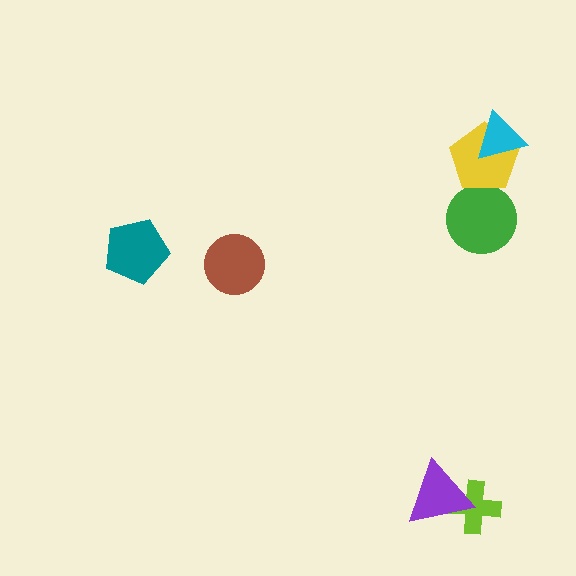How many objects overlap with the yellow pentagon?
2 objects overlap with the yellow pentagon.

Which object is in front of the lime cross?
The purple triangle is in front of the lime cross.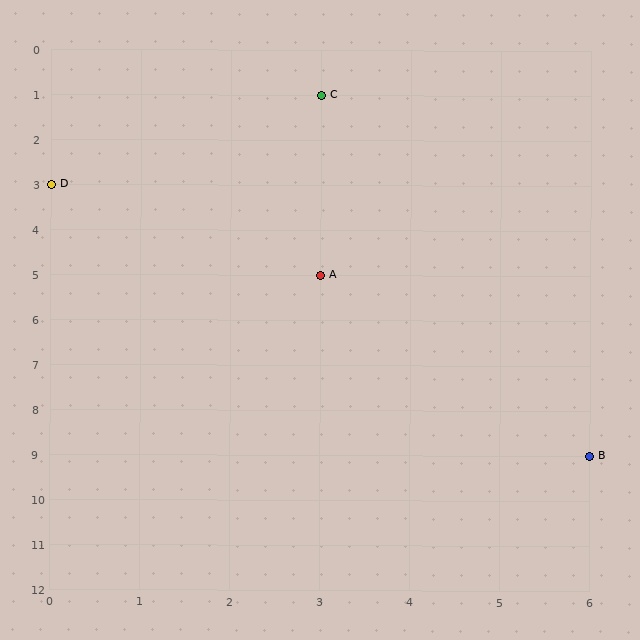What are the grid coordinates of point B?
Point B is at grid coordinates (6, 9).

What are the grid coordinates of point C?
Point C is at grid coordinates (3, 1).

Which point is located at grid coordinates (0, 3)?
Point D is at (0, 3).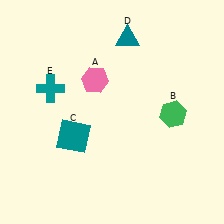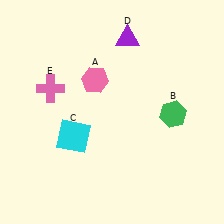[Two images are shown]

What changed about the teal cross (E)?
In Image 1, E is teal. In Image 2, it changed to pink.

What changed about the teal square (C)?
In Image 1, C is teal. In Image 2, it changed to cyan.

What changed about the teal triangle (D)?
In Image 1, D is teal. In Image 2, it changed to purple.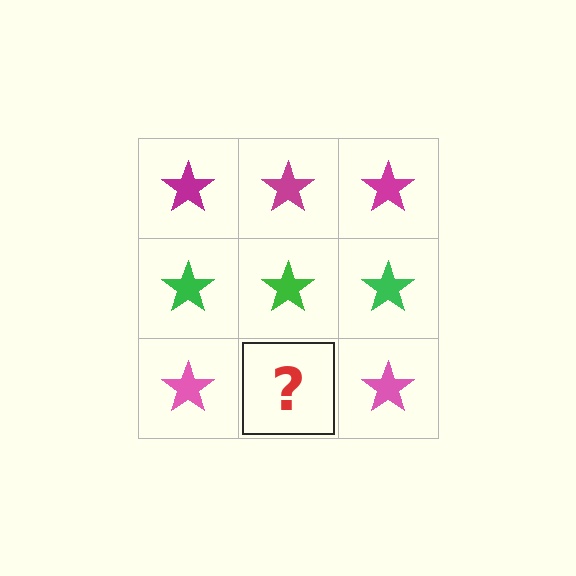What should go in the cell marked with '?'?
The missing cell should contain a pink star.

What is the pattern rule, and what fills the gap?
The rule is that each row has a consistent color. The gap should be filled with a pink star.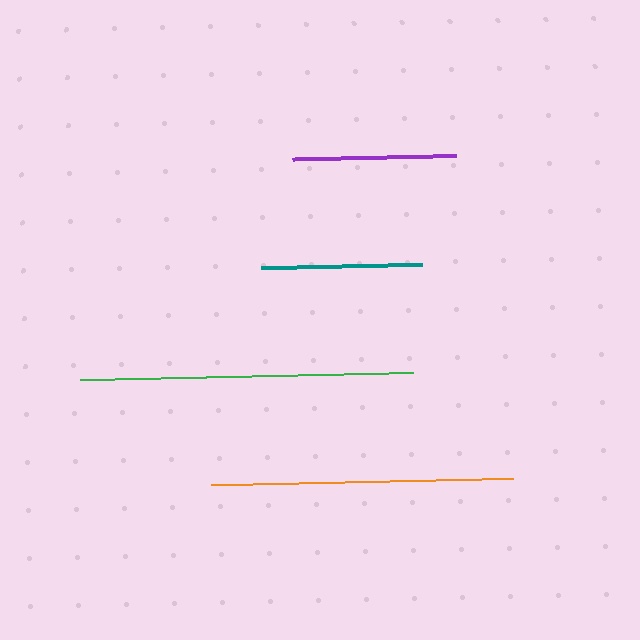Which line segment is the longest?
The green line is the longest at approximately 333 pixels.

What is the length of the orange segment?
The orange segment is approximately 303 pixels long.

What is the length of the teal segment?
The teal segment is approximately 161 pixels long.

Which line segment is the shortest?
The teal line is the shortest at approximately 161 pixels.